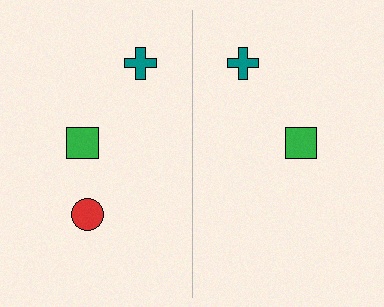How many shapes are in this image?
There are 5 shapes in this image.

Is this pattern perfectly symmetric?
No, the pattern is not perfectly symmetric. A red circle is missing from the right side.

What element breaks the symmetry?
A red circle is missing from the right side.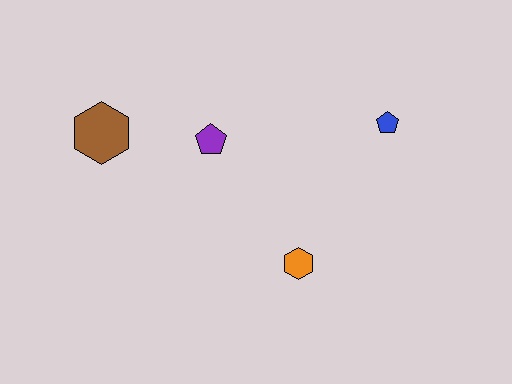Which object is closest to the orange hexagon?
The purple pentagon is closest to the orange hexagon.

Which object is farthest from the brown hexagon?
The blue pentagon is farthest from the brown hexagon.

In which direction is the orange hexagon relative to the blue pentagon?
The orange hexagon is below the blue pentagon.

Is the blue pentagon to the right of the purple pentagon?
Yes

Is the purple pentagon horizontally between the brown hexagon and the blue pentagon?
Yes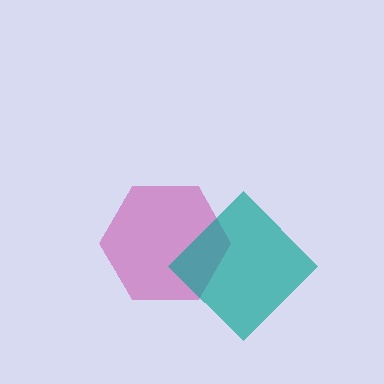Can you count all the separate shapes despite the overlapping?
Yes, there are 2 separate shapes.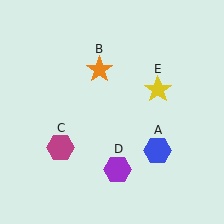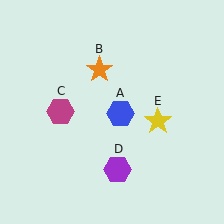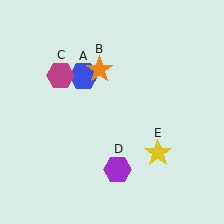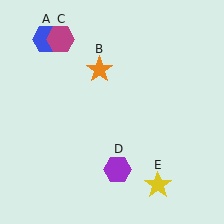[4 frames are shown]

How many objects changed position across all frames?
3 objects changed position: blue hexagon (object A), magenta hexagon (object C), yellow star (object E).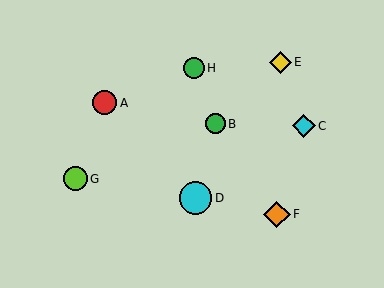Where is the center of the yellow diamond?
The center of the yellow diamond is at (280, 62).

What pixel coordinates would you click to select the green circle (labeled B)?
Click at (215, 124) to select the green circle B.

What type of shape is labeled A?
Shape A is a red circle.